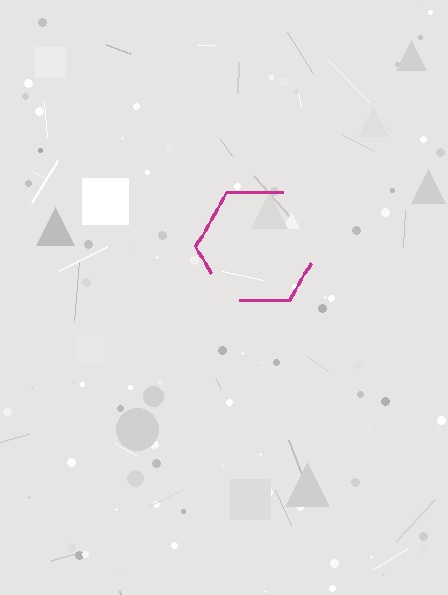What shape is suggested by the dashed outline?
The dashed outline suggests a hexagon.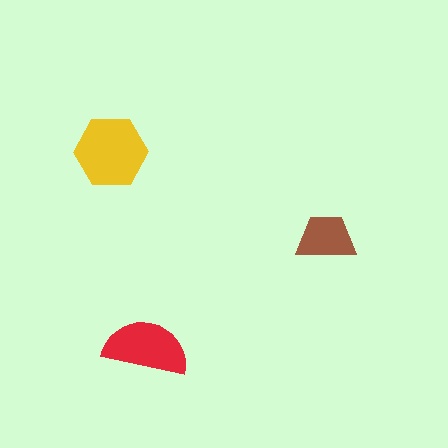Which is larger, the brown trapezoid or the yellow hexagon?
The yellow hexagon.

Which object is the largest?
The yellow hexagon.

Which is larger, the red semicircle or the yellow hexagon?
The yellow hexagon.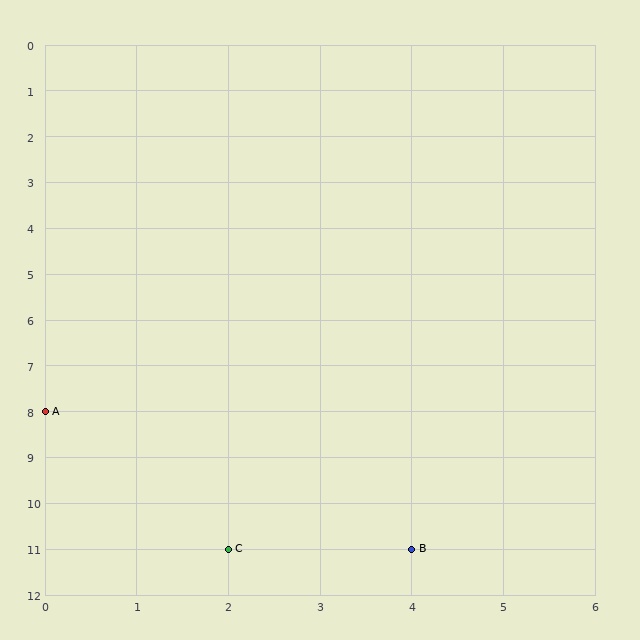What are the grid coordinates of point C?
Point C is at grid coordinates (2, 11).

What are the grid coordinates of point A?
Point A is at grid coordinates (0, 8).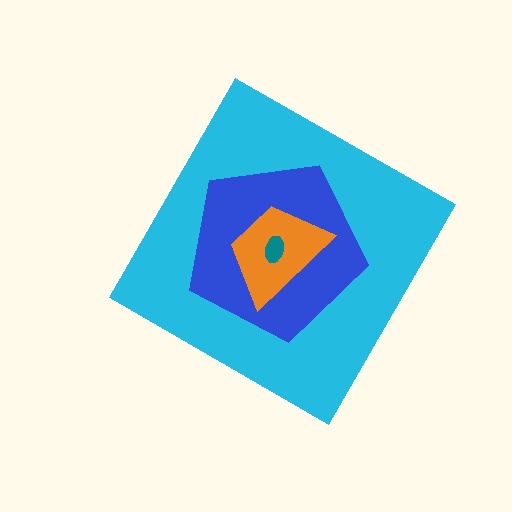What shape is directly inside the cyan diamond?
The blue pentagon.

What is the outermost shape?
The cyan diamond.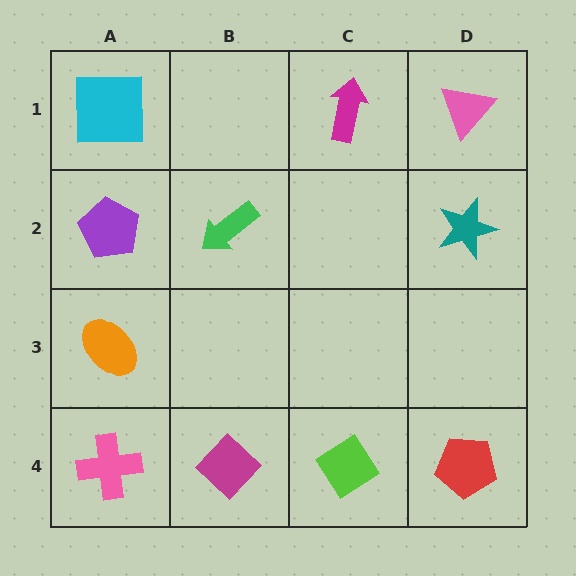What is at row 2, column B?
A green arrow.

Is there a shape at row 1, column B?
No, that cell is empty.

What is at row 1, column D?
A pink triangle.